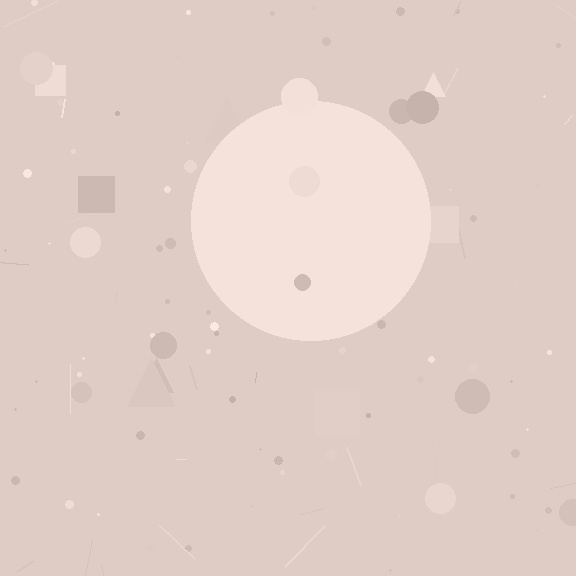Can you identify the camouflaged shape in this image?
The camouflaged shape is a circle.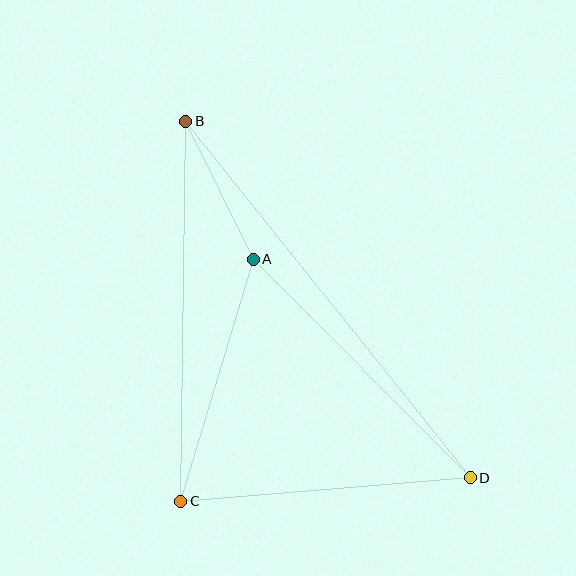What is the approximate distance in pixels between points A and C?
The distance between A and C is approximately 253 pixels.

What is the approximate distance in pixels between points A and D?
The distance between A and D is approximately 308 pixels.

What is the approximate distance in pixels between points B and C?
The distance between B and C is approximately 380 pixels.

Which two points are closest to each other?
Points A and B are closest to each other.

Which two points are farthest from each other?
Points B and D are farthest from each other.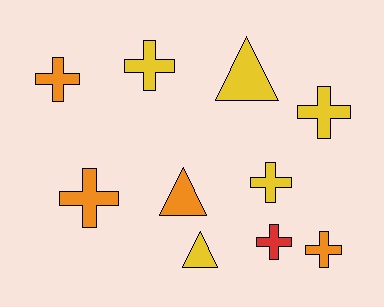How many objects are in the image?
There are 10 objects.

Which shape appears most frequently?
Cross, with 7 objects.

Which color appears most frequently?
Yellow, with 5 objects.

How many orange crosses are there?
There are 3 orange crosses.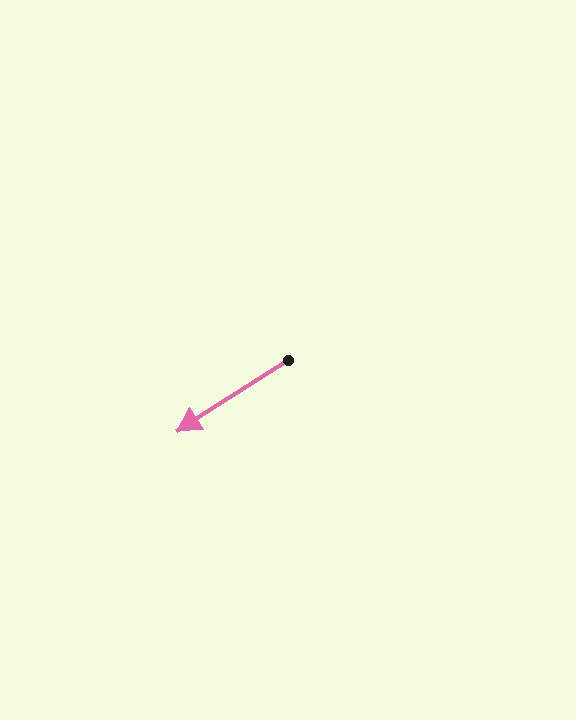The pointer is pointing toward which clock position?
Roughly 8 o'clock.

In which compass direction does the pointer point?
Southwest.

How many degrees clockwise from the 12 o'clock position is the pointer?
Approximately 238 degrees.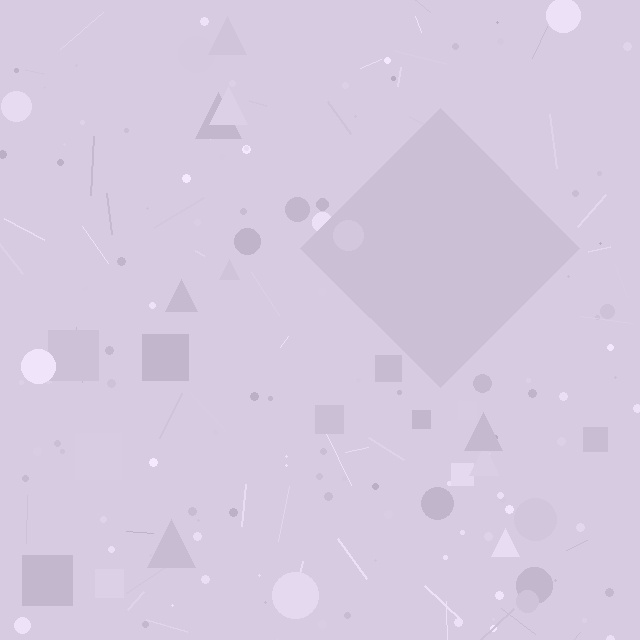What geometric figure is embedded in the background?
A diamond is embedded in the background.